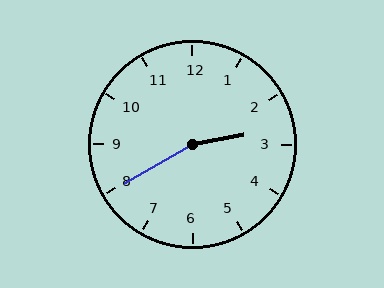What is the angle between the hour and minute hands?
Approximately 160 degrees.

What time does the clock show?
2:40.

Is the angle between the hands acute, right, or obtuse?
It is obtuse.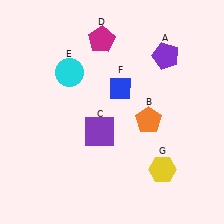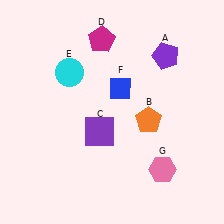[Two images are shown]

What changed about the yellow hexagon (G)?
In Image 1, G is yellow. In Image 2, it changed to pink.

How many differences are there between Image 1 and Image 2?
There is 1 difference between the two images.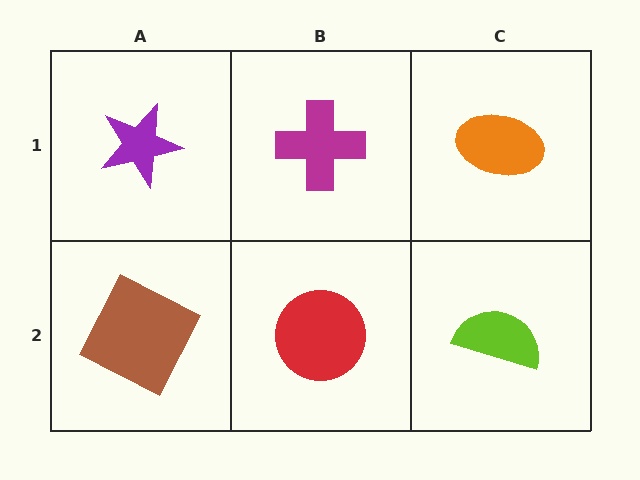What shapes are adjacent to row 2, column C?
An orange ellipse (row 1, column C), a red circle (row 2, column B).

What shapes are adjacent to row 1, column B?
A red circle (row 2, column B), a purple star (row 1, column A), an orange ellipse (row 1, column C).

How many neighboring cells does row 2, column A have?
2.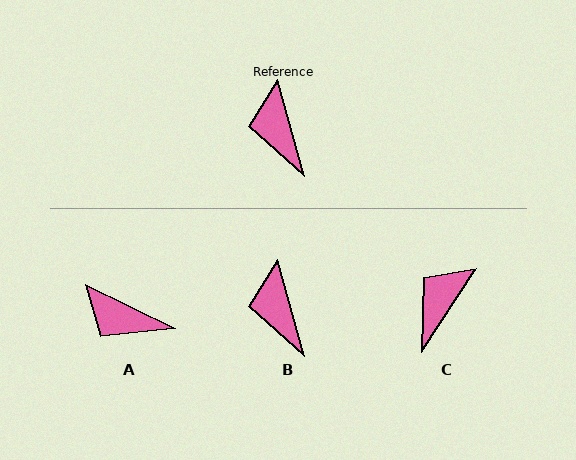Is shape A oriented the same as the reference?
No, it is off by about 48 degrees.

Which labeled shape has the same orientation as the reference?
B.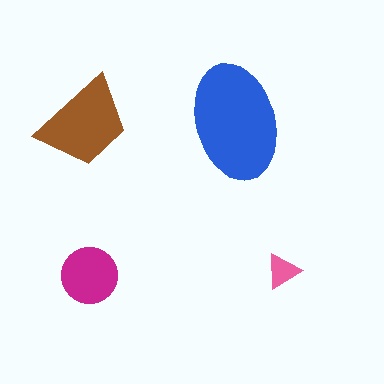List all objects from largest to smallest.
The blue ellipse, the brown trapezoid, the magenta circle, the pink triangle.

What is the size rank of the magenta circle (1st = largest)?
3rd.